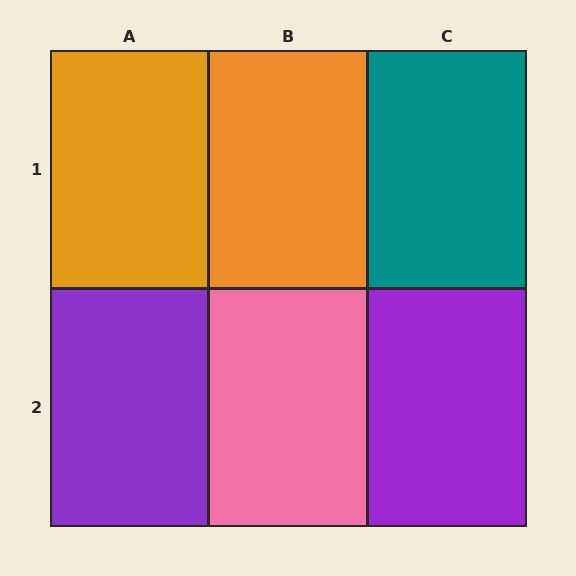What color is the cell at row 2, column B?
Pink.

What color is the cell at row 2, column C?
Purple.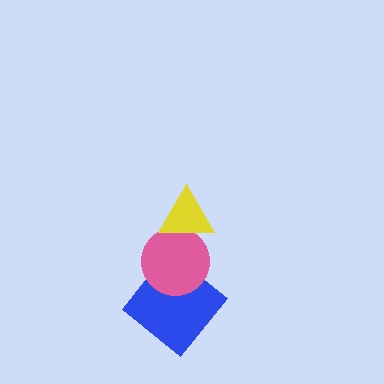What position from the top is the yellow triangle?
The yellow triangle is 1st from the top.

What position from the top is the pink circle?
The pink circle is 2nd from the top.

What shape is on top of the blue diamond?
The pink circle is on top of the blue diamond.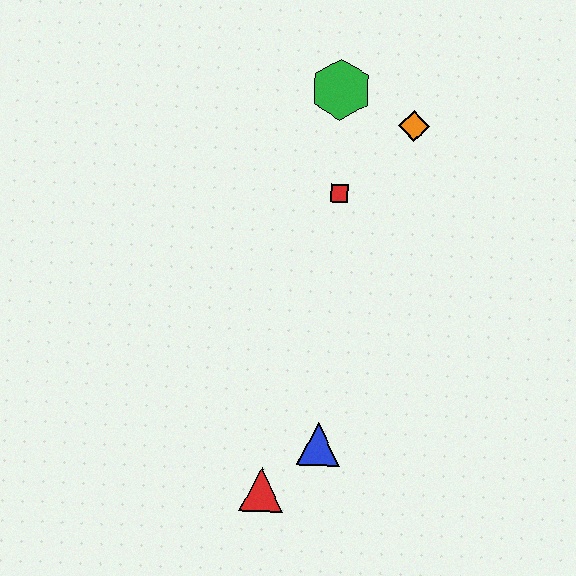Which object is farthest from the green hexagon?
The red triangle is farthest from the green hexagon.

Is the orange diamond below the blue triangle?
No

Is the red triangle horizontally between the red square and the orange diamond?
No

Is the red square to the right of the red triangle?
Yes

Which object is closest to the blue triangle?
The red triangle is closest to the blue triangle.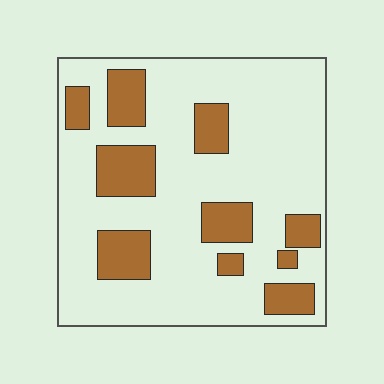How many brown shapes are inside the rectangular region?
10.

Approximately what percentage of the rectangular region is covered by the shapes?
Approximately 25%.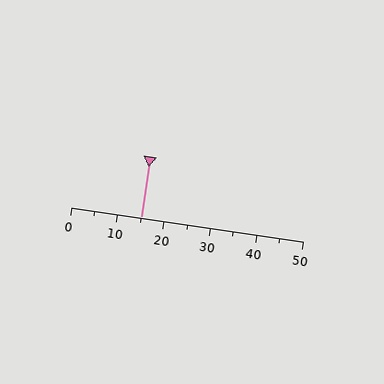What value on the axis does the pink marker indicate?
The marker indicates approximately 15.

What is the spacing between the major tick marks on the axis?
The major ticks are spaced 10 apart.